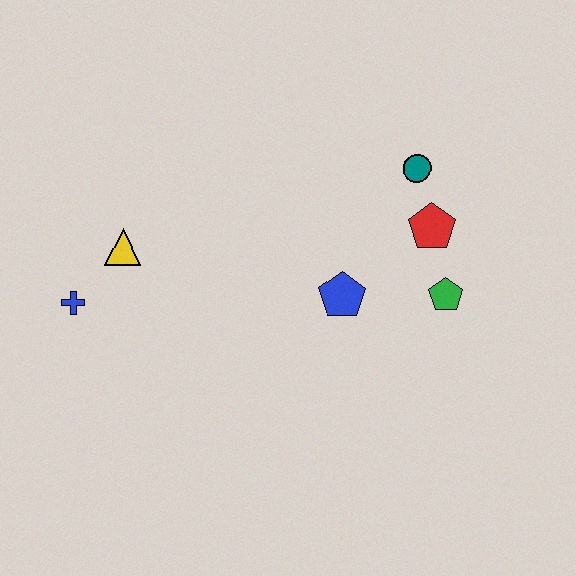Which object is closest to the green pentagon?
The red pentagon is closest to the green pentagon.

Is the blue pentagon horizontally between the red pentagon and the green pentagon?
No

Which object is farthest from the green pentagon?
The blue cross is farthest from the green pentagon.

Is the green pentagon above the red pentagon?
No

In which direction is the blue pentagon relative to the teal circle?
The blue pentagon is below the teal circle.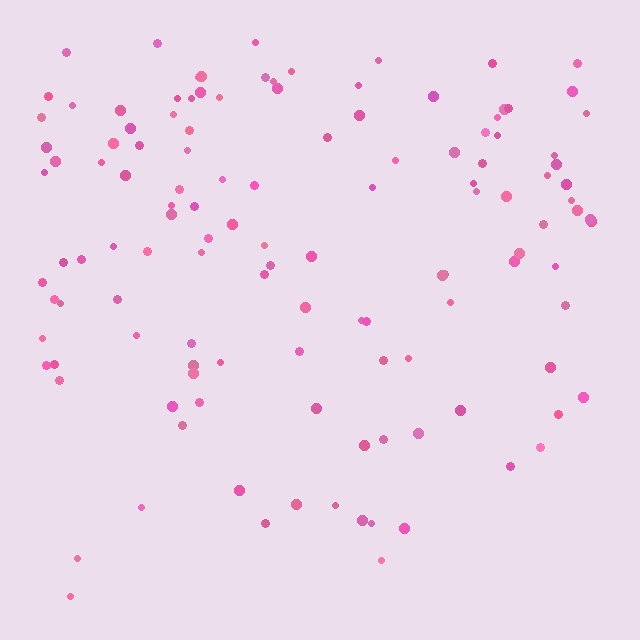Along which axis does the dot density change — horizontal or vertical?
Vertical.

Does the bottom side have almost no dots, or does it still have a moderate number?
Still a moderate number, just noticeably fewer than the top.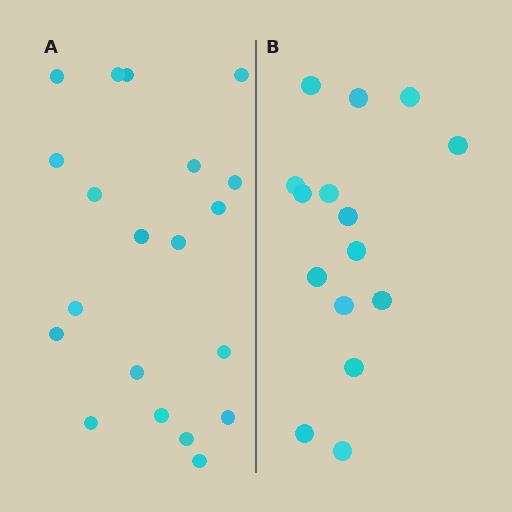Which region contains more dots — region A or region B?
Region A (the left region) has more dots.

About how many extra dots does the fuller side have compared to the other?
Region A has about 5 more dots than region B.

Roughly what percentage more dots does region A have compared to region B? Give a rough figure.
About 35% more.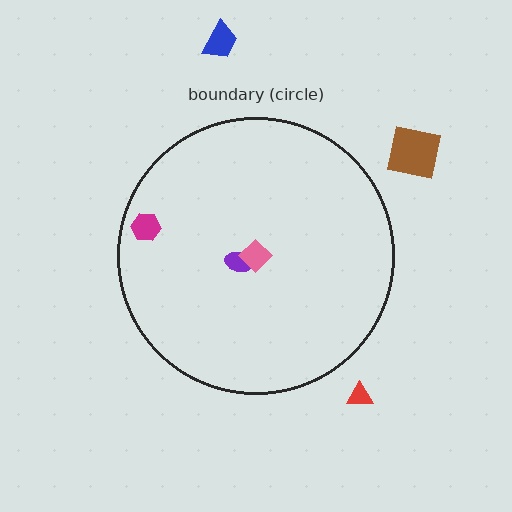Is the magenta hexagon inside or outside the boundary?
Inside.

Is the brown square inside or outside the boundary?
Outside.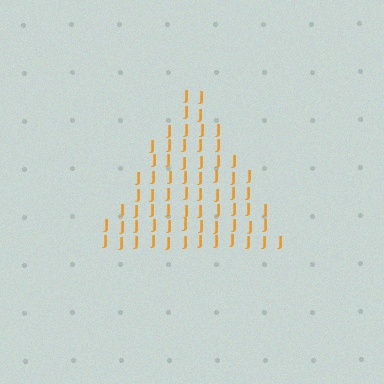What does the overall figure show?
The overall figure shows a triangle.